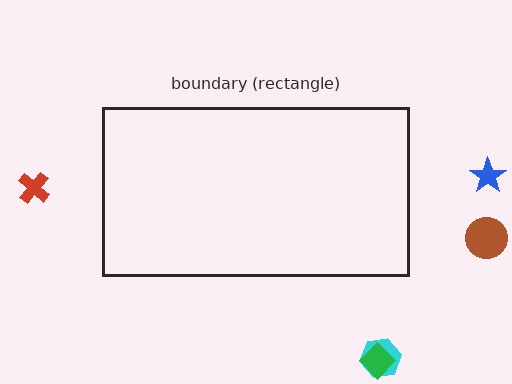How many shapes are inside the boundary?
0 inside, 5 outside.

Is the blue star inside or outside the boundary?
Outside.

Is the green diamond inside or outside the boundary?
Outside.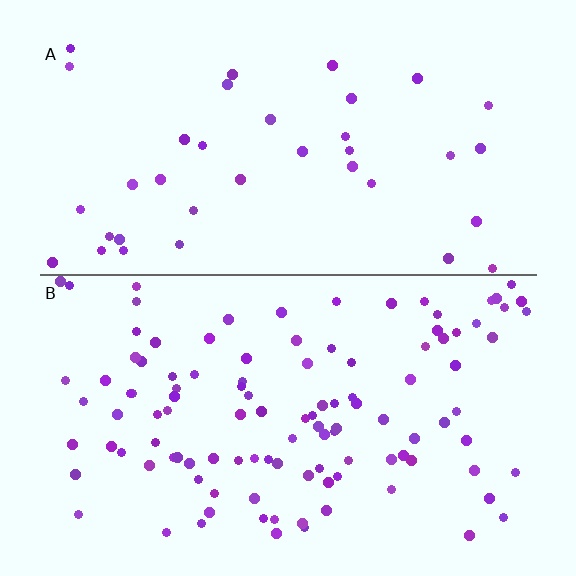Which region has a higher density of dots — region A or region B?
B (the bottom).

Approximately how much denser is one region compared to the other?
Approximately 3.0× — region B over region A.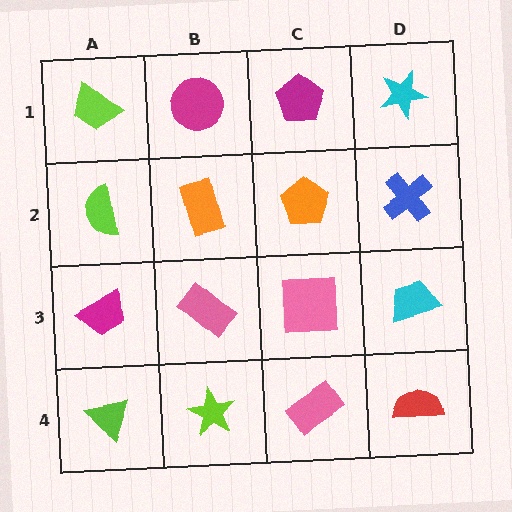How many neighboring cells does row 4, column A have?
2.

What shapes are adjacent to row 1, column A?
A lime semicircle (row 2, column A), a magenta circle (row 1, column B).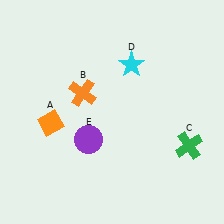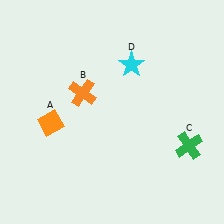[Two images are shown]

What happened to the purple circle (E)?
The purple circle (E) was removed in Image 2. It was in the bottom-left area of Image 1.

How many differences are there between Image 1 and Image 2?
There is 1 difference between the two images.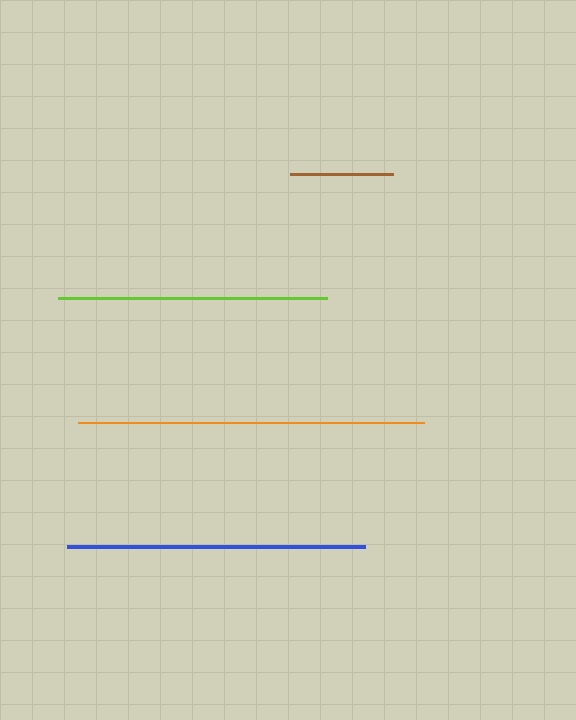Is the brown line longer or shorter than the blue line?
The blue line is longer than the brown line.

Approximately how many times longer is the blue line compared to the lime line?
The blue line is approximately 1.1 times the length of the lime line.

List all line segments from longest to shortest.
From longest to shortest: orange, blue, lime, brown.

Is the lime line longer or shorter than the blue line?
The blue line is longer than the lime line.